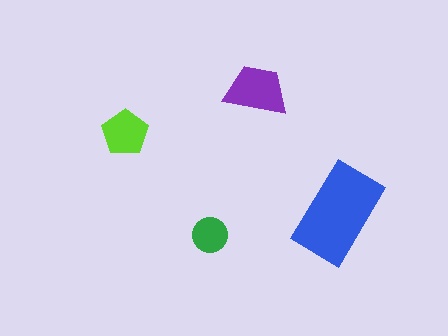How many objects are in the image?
There are 4 objects in the image.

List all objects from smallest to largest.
The green circle, the lime pentagon, the purple trapezoid, the blue rectangle.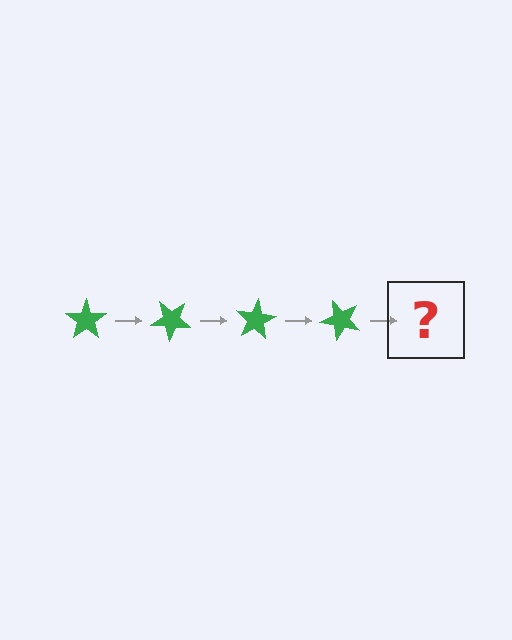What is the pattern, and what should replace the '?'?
The pattern is that the star rotates 40 degrees each step. The '?' should be a green star rotated 160 degrees.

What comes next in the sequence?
The next element should be a green star rotated 160 degrees.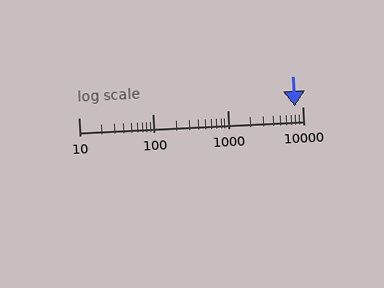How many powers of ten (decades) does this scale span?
The scale spans 3 decades, from 10 to 10000.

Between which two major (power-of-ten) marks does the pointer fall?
The pointer is between 1000 and 10000.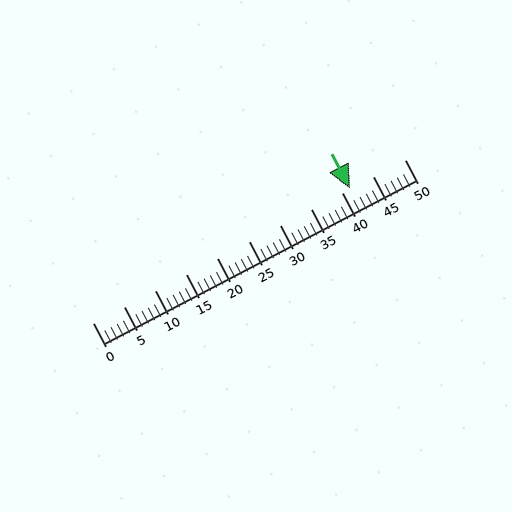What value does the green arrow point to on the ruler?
The green arrow points to approximately 41.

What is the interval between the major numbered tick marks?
The major tick marks are spaced 5 units apart.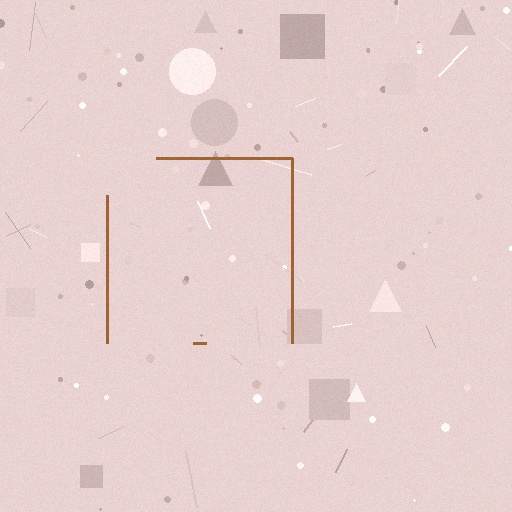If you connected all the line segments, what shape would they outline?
They would outline a square.